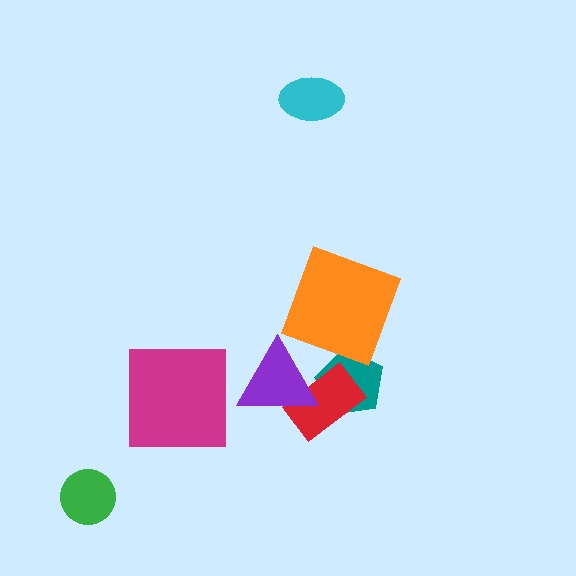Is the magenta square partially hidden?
No, no other shape covers it.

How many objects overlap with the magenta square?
0 objects overlap with the magenta square.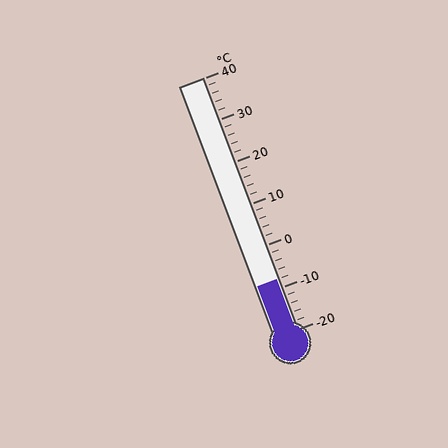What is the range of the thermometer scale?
The thermometer scale ranges from -20°C to 40°C.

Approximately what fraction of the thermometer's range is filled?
The thermometer is filled to approximately 20% of its range.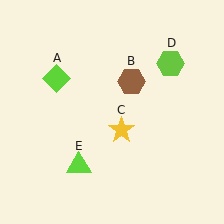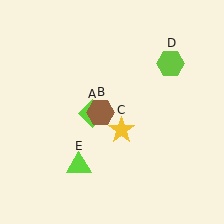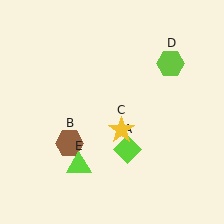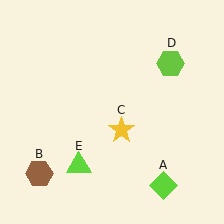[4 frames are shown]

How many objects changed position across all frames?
2 objects changed position: lime diamond (object A), brown hexagon (object B).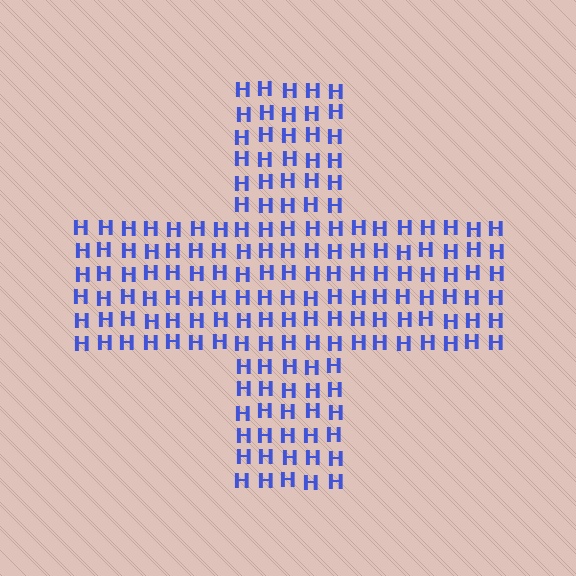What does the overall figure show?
The overall figure shows a cross.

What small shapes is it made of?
It is made of small letter H's.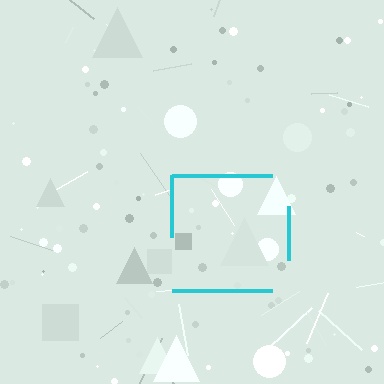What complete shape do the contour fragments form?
The contour fragments form a square.